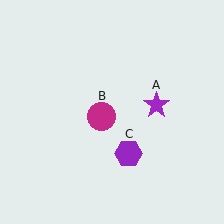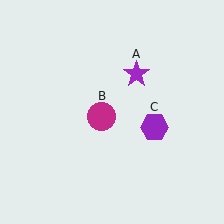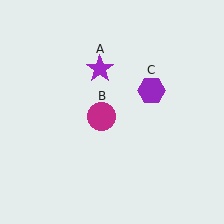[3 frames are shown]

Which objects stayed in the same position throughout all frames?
Magenta circle (object B) remained stationary.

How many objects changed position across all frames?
2 objects changed position: purple star (object A), purple hexagon (object C).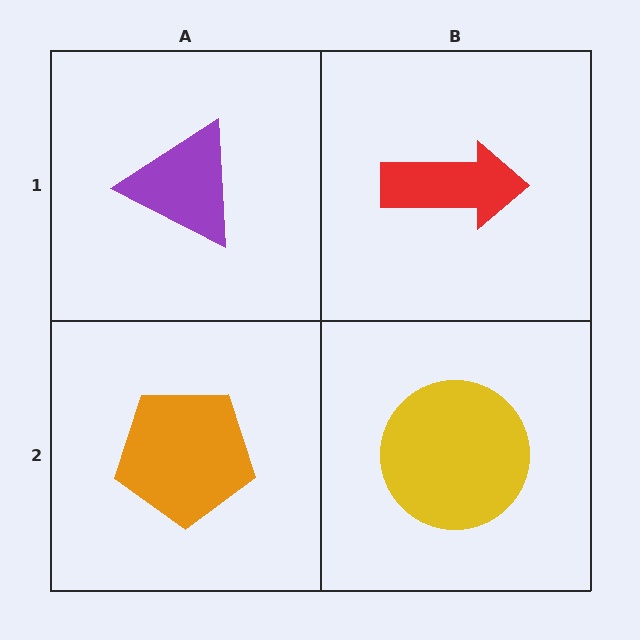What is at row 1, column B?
A red arrow.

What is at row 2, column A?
An orange pentagon.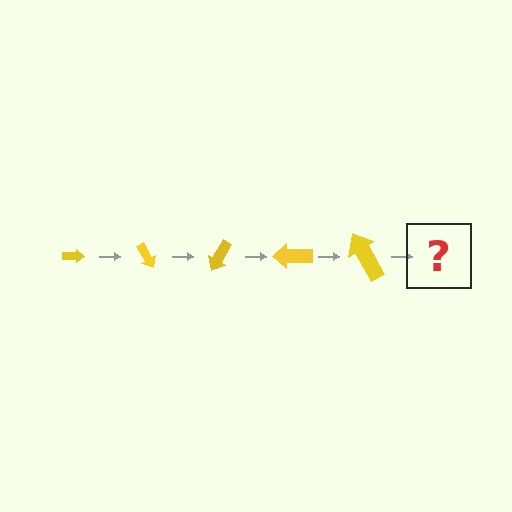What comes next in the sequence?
The next element should be an arrow, larger than the previous one and rotated 300 degrees from the start.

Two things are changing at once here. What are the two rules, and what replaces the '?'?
The two rules are that the arrow grows larger each step and it rotates 60 degrees each step. The '?' should be an arrow, larger than the previous one and rotated 300 degrees from the start.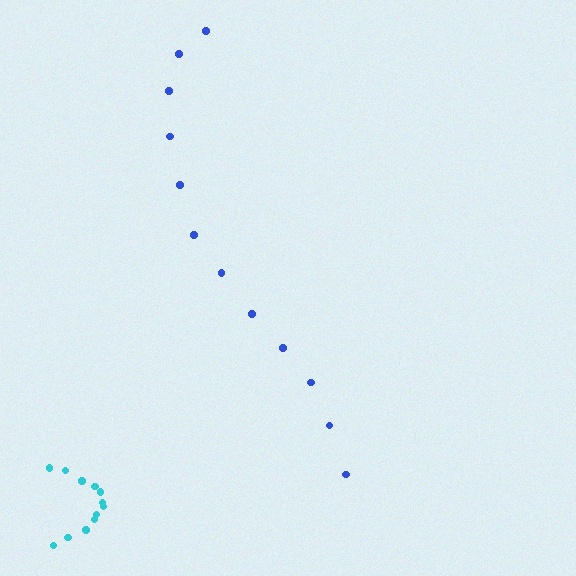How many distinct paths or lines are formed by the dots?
There are 2 distinct paths.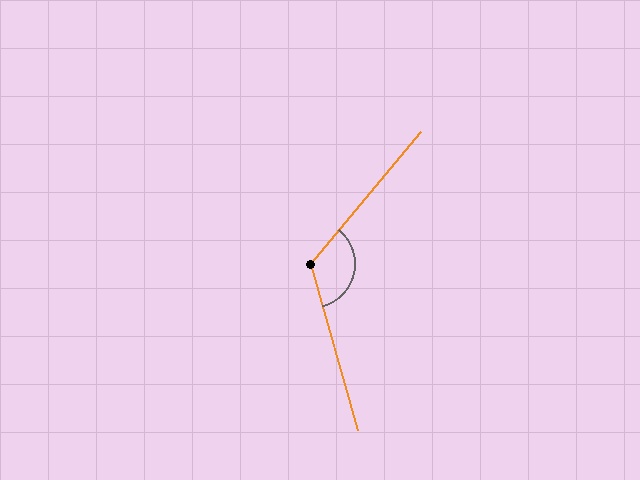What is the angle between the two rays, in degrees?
Approximately 124 degrees.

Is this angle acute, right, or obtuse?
It is obtuse.